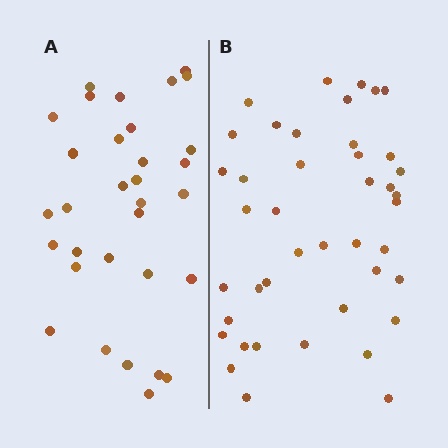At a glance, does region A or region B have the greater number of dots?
Region B (the right region) has more dots.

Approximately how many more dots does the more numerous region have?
Region B has roughly 10 or so more dots than region A.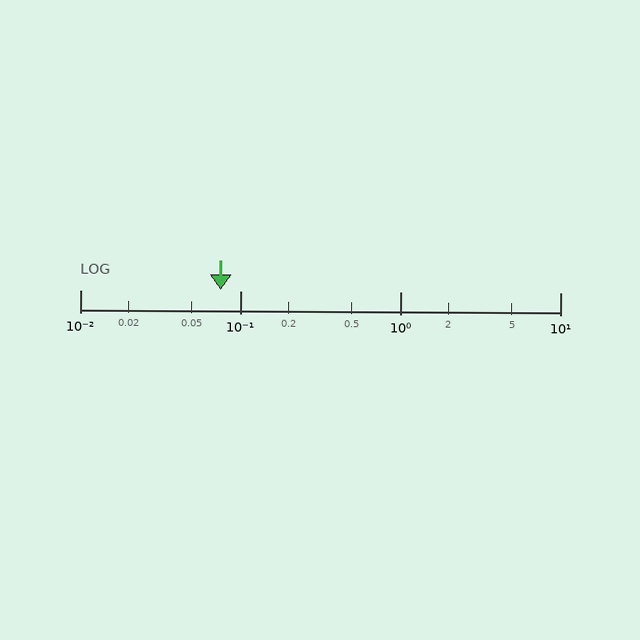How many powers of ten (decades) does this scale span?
The scale spans 3 decades, from 0.01 to 10.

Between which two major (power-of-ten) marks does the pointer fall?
The pointer is between 0.01 and 0.1.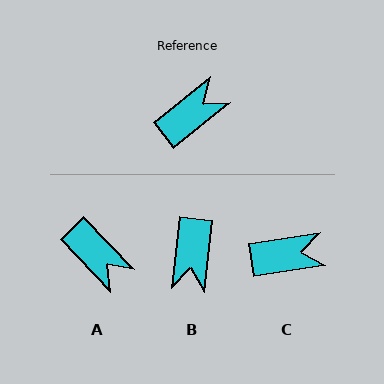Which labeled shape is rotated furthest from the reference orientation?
B, about 135 degrees away.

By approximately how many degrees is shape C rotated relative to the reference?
Approximately 30 degrees clockwise.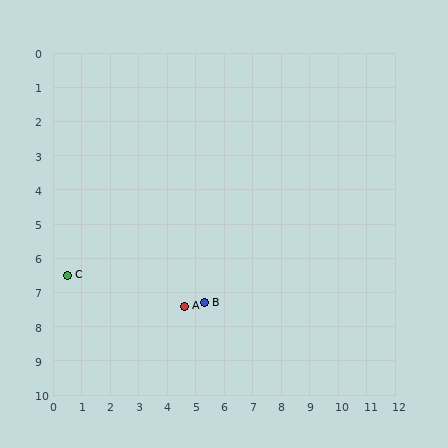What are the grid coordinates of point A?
Point A is at approximately (4.6, 7.4).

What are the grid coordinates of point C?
Point C is at approximately (0.5, 6.5).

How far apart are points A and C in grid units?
Points A and C are about 4.2 grid units apart.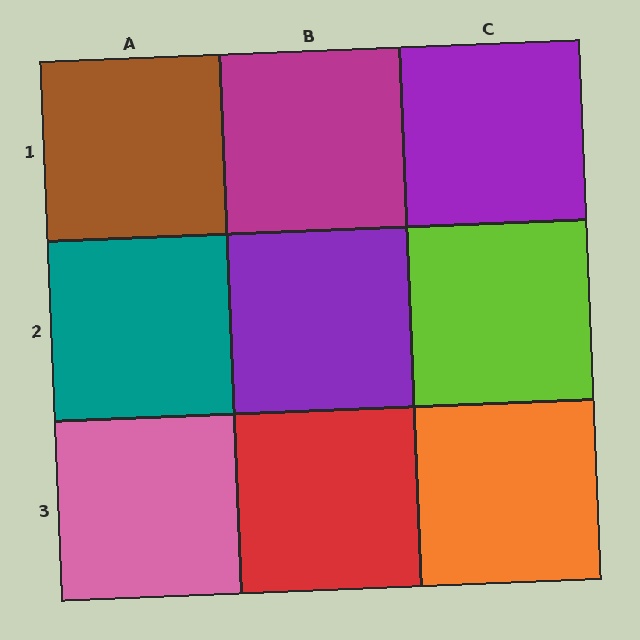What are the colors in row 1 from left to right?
Brown, magenta, purple.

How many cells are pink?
1 cell is pink.